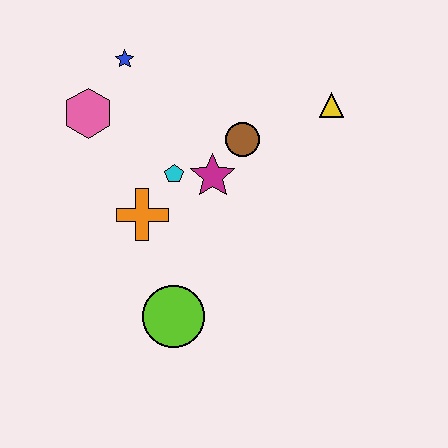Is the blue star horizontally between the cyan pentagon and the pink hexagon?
Yes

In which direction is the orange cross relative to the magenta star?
The orange cross is to the left of the magenta star.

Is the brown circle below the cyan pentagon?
No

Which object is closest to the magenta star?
The cyan pentagon is closest to the magenta star.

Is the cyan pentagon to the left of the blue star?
No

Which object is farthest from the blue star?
The lime circle is farthest from the blue star.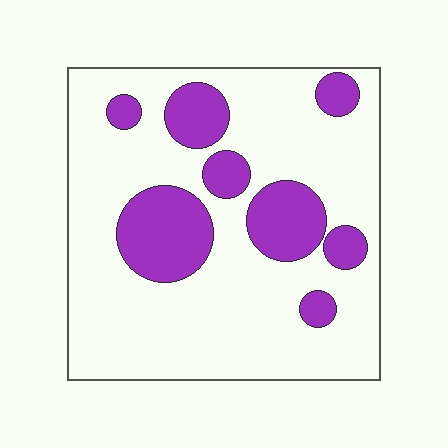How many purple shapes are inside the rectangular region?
8.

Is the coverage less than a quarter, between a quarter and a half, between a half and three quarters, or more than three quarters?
Less than a quarter.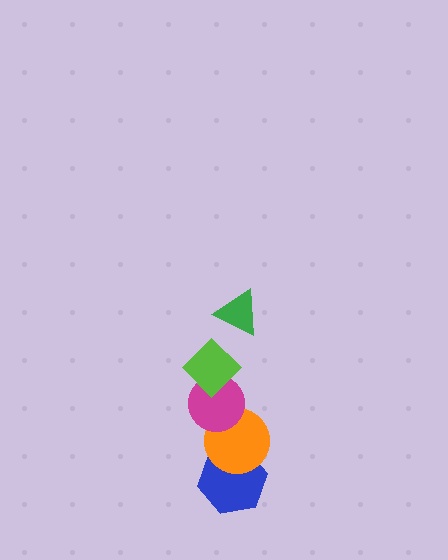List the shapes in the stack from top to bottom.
From top to bottom: the green triangle, the lime diamond, the magenta circle, the orange circle, the blue hexagon.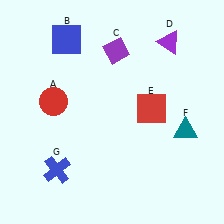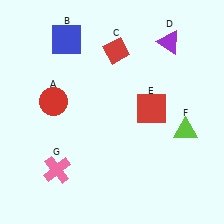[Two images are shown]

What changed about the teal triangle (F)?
In Image 1, F is teal. In Image 2, it changed to lime.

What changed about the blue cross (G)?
In Image 1, G is blue. In Image 2, it changed to pink.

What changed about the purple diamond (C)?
In Image 1, C is purple. In Image 2, it changed to red.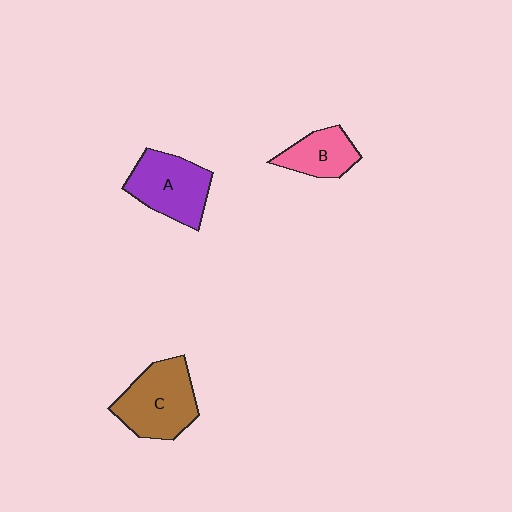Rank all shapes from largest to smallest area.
From largest to smallest: C (brown), A (purple), B (pink).